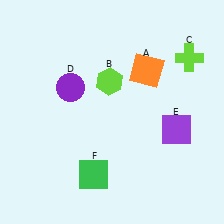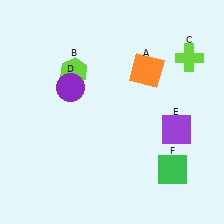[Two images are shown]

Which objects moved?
The objects that moved are: the lime hexagon (B), the green square (F).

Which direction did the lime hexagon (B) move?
The lime hexagon (B) moved left.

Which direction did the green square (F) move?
The green square (F) moved right.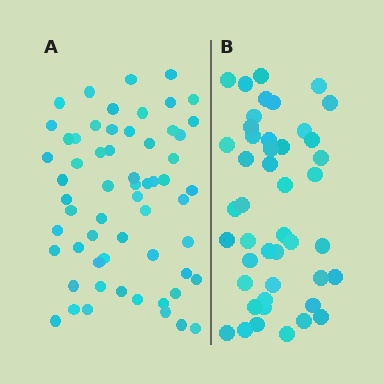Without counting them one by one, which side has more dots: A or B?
Region A (the left region) has more dots.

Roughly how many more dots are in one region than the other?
Region A has approximately 15 more dots than region B.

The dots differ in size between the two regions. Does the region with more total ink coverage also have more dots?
No. Region B has more total ink coverage because its dots are larger, but region A actually contains more individual dots. Total area can be misleading — the number of items is what matters here.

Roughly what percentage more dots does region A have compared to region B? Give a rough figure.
About 35% more.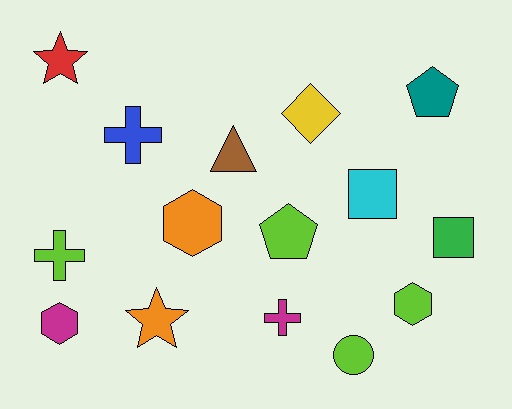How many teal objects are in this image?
There is 1 teal object.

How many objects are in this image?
There are 15 objects.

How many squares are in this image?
There are 2 squares.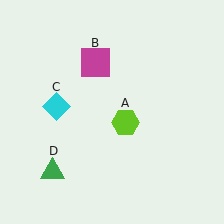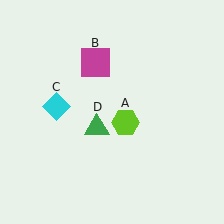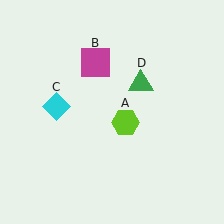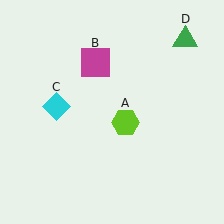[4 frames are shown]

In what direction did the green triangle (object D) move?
The green triangle (object D) moved up and to the right.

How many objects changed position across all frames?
1 object changed position: green triangle (object D).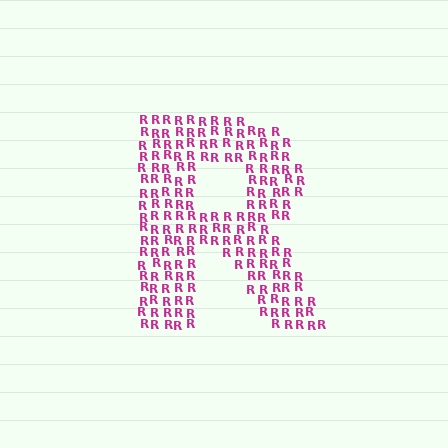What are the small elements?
The small elements are letter R's.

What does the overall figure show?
The overall figure shows the letter R.